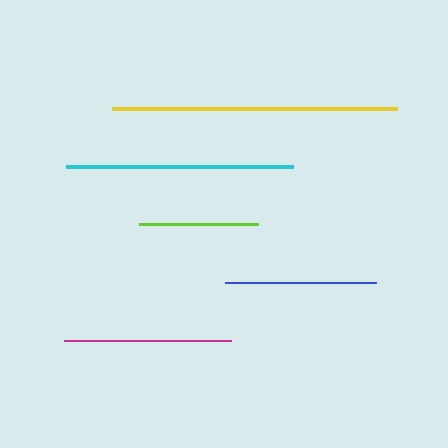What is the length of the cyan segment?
The cyan segment is approximately 227 pixels long.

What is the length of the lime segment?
The lime segment is approximately 119 pixels long.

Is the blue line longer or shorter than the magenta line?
The magenta line is longer than the blue line.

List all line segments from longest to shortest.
From longest to shortest: yellow, cyan, magenta, blue, lime.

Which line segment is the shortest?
The lime line is the shortest at approximately 119 pixels.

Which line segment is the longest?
The yellow line is the longest at approximately 286 pixels.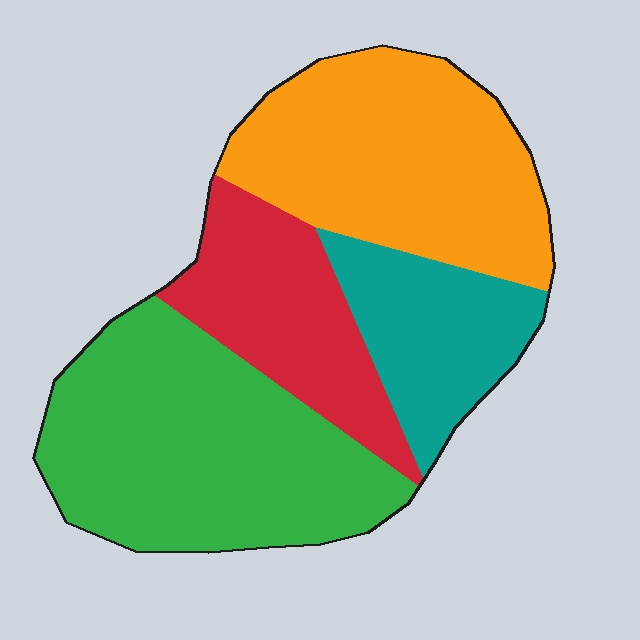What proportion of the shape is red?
Red takes up about one sixth (1/6) of the shape.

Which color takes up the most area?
Green, at roughly 35%.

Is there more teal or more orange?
Orange.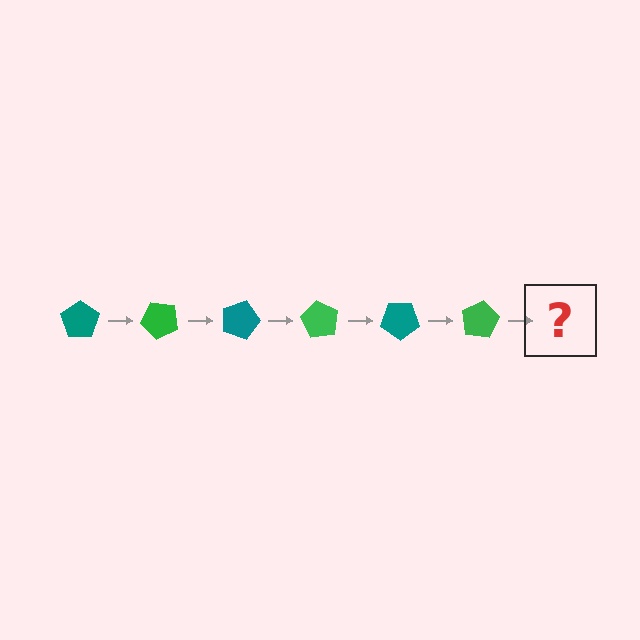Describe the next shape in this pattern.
It should be a teal pentagon, rotated 270 degrees from the start.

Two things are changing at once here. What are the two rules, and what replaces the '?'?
The two rules are that it rotates 45 degrees each step and the color cycles through teal and green. The '?' should be a teal pentagon, rotated 270 degrees from the start.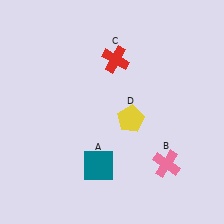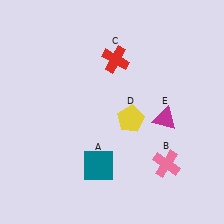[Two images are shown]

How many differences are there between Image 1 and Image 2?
There is 1 difference between the two images.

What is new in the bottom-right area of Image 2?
A magenta triangle (E) was added in the bottom-right area of Image 2.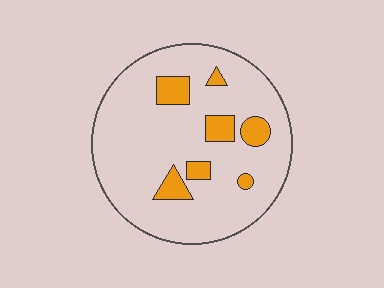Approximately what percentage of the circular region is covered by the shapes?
Approximately 15%.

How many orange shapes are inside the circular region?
7.